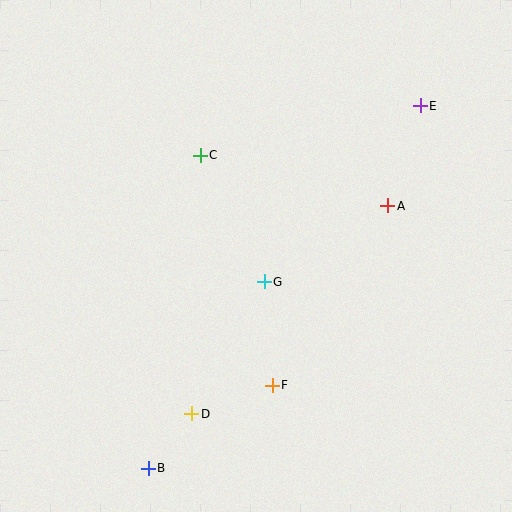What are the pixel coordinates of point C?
Point C is at (200, 155).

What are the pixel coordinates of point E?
Point E is at (420, 106).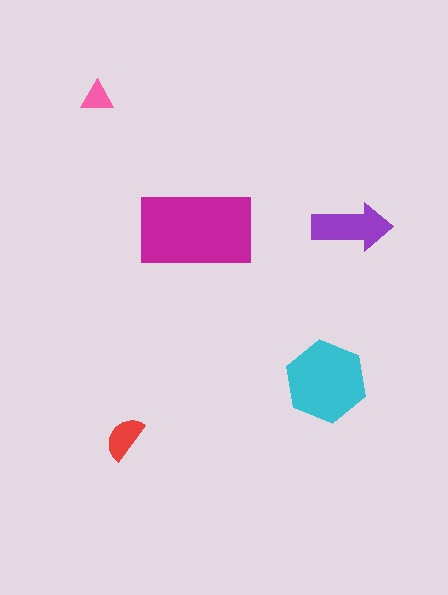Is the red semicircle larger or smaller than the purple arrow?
Smaller.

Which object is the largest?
The magenta rectangle.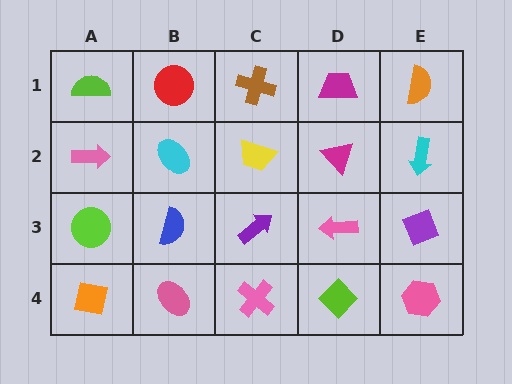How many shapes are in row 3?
5 shapes.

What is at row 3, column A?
A lime circle.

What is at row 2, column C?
A yellow trapezoid.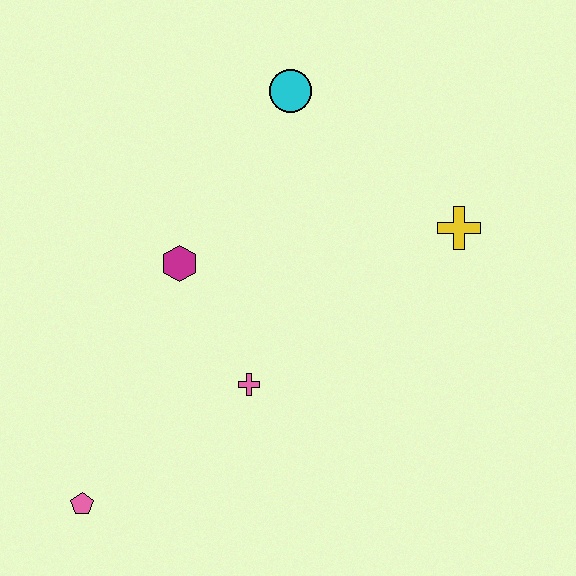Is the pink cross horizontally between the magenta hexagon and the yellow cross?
Yes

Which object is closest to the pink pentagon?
The pink cross is closest to the pink pentagon.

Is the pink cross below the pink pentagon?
No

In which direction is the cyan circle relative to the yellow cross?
The cyan circle is to the left of the yellow cross.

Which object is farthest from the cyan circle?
The pink pentagon is farthest from the cyan circle.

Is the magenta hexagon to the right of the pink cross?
No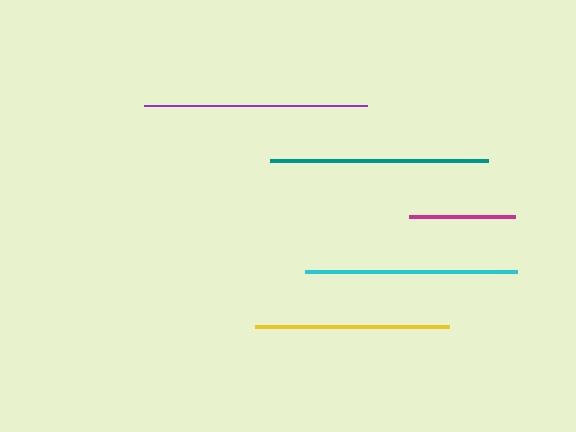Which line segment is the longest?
The purple line is the longest at approximately 222 pixels.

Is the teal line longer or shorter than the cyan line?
The teal line is longer than the cyan line.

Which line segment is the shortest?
The magenta line is the shortest at approximately 106 pixels.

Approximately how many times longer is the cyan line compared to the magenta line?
The cyan line is approximately 2.0 times the length of the magenta line.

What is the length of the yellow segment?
The yellow segment is approximately 194 pixels long.